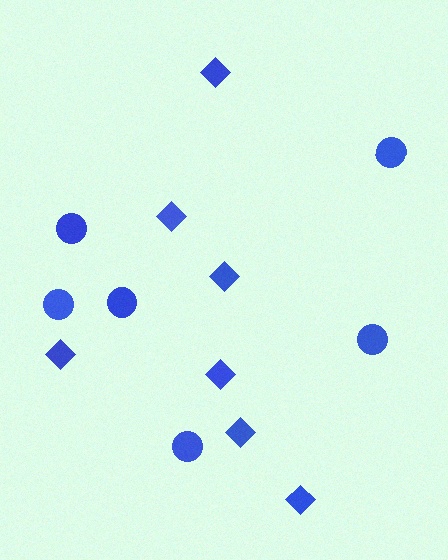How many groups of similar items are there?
There are 2 groups: one group of diamonds (7) and one group of circles (6).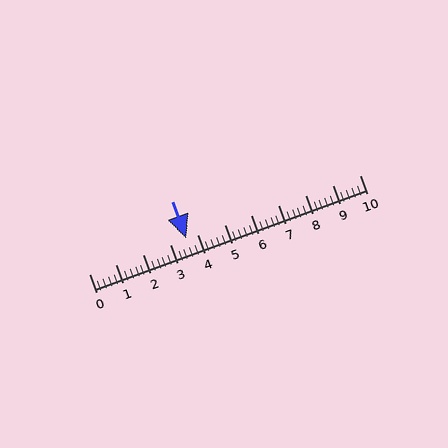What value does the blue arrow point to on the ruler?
The blue arrow points to approximately 3.6.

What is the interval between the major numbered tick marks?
The major tick marks are spaced 1 units apart.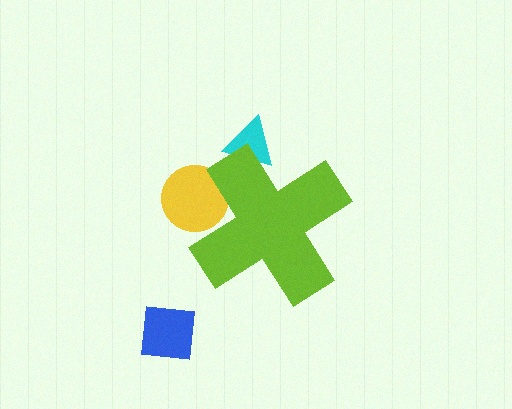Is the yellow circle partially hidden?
Yes, the yellow circle is partially hidden behind the lime cross.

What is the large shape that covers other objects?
A lime cross.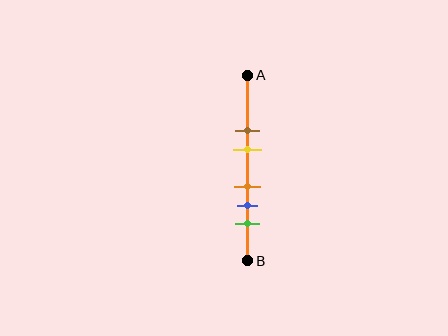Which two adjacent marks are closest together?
The orange and blue marks are the closest adjacent pair.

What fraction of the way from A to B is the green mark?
The green mark is approximately 80% (0.8) of the way from A to B.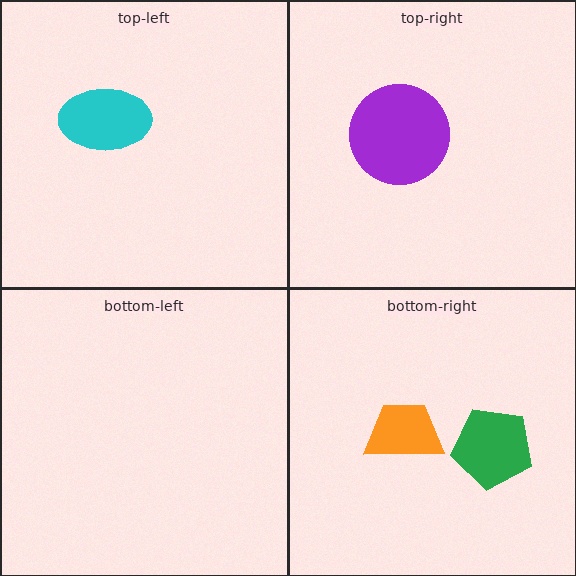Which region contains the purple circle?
The top-right region.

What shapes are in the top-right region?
The purple circle.